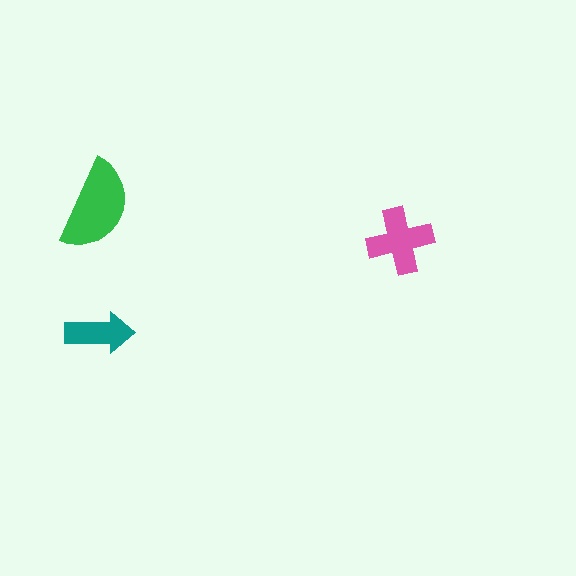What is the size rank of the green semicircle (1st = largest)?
1st.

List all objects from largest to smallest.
The green semicircle, the pink cross, the teal arrow.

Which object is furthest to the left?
The green semicircle is leftmost.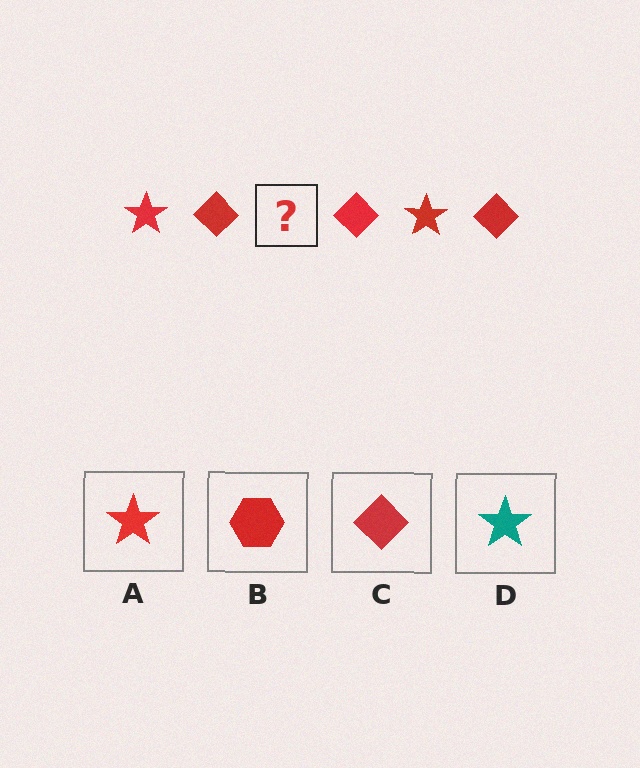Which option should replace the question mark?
Option A.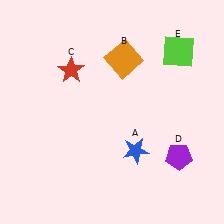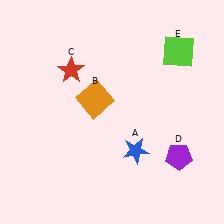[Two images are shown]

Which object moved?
The orange square (B) moved down.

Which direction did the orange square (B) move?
The orange square (B) moved down.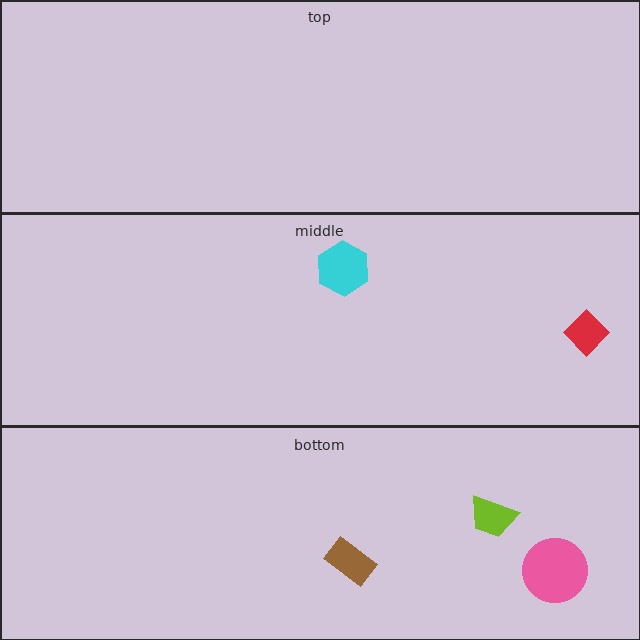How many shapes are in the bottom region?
3.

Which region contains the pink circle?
The bottom region.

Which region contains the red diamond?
The middle region.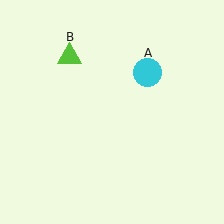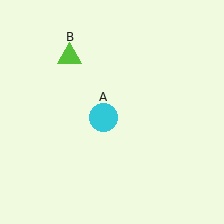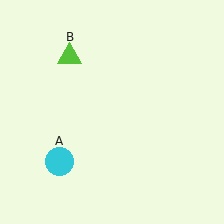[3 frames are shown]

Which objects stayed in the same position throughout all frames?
Lime triangle (object B) remained stationary.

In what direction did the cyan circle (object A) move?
The cyan circle (object A) moved down and to the left.